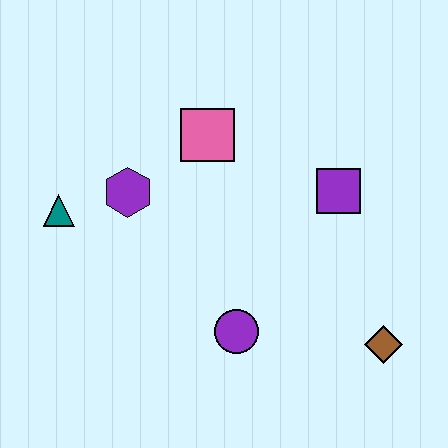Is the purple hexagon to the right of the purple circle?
No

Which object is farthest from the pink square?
The brown diamond is farthest from the pink square.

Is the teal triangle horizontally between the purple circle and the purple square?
No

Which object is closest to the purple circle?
The brown diamond is closest to the purple circle.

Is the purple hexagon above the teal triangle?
Yes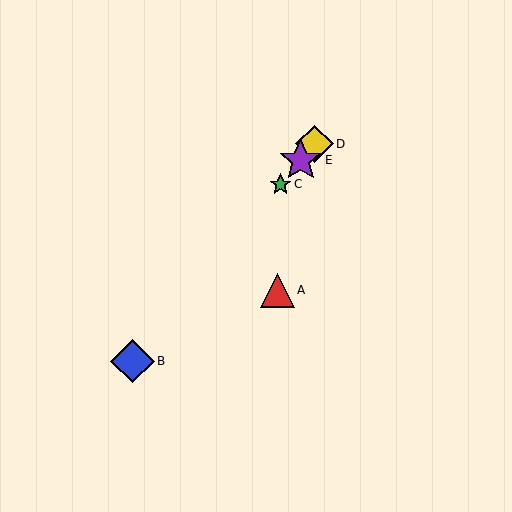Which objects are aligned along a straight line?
Objects B, C, D, E are aligned along a straight line.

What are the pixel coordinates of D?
Object D is at (315, 144).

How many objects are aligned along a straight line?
4 objects (B, C, D, E) are aligned along a straight line.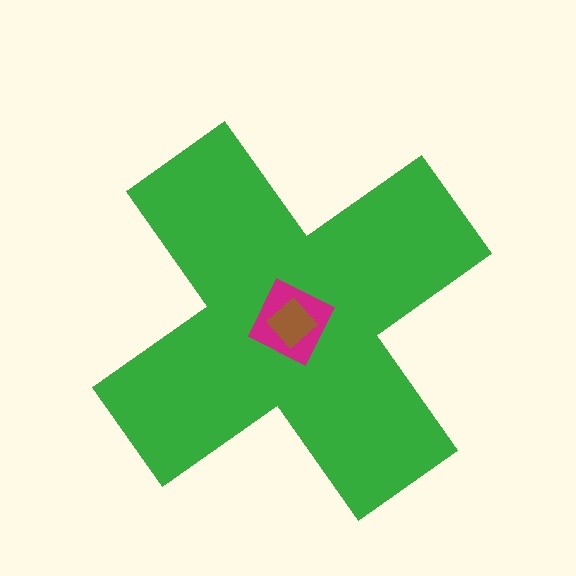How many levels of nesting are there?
3.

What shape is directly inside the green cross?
The magenta square.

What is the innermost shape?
The brown diamond.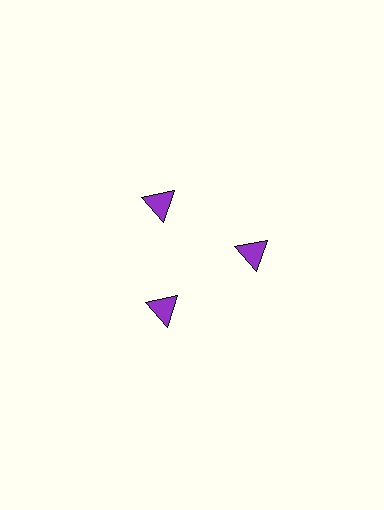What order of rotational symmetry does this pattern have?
This pattern has 3-fold rotational symmetry.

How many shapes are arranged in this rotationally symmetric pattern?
There are 3 shapes, arranged in 3 groups of 1.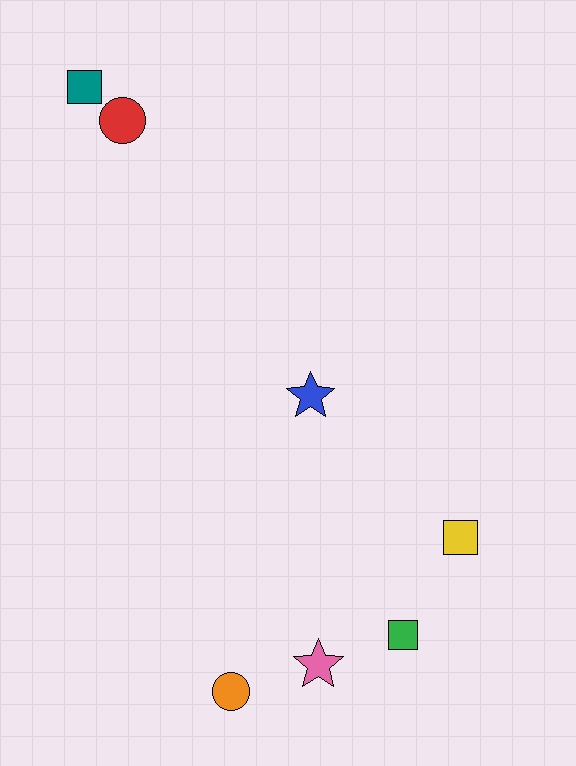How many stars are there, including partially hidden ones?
There are 2 stars.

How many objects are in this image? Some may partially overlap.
There are 7 objects.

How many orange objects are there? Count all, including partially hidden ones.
There is 1 orange object.